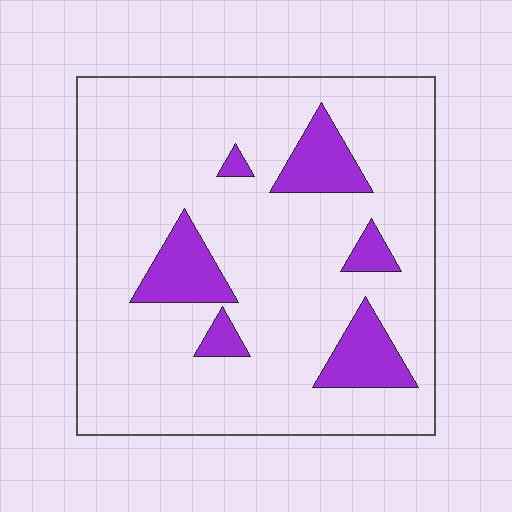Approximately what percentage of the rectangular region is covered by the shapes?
Approximately 15%.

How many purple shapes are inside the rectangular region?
6.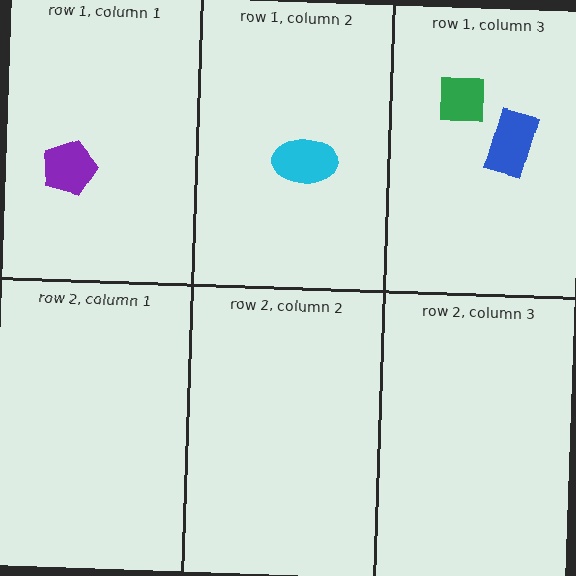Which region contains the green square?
The row 1, column 3 region.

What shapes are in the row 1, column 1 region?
The purple pentagon.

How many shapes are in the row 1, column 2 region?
1.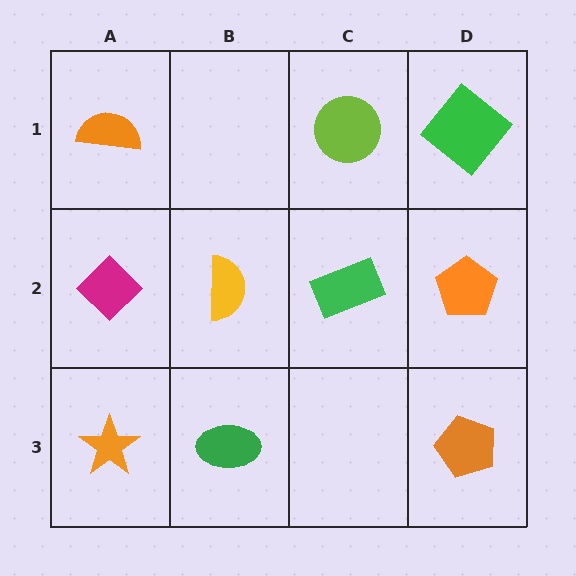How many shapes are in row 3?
3 shapes.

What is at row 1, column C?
A lime circle.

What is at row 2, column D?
An orange pentagon.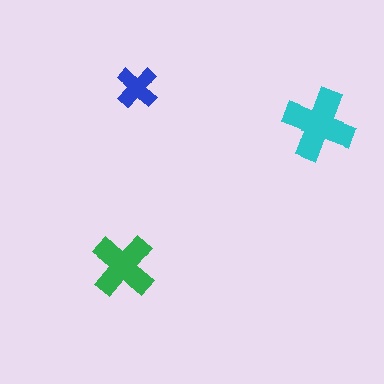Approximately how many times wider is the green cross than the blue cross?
About 1.5 times wider.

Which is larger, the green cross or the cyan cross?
The cyan one.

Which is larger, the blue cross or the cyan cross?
The cyan one.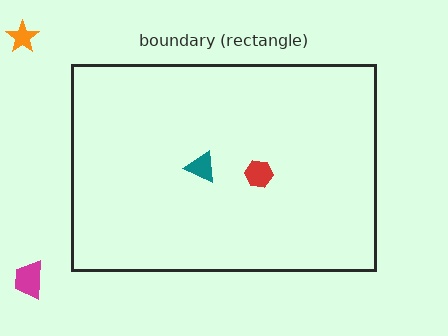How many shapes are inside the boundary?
2 inside, 2 outside.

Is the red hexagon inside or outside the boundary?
Inside.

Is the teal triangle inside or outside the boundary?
Inside.